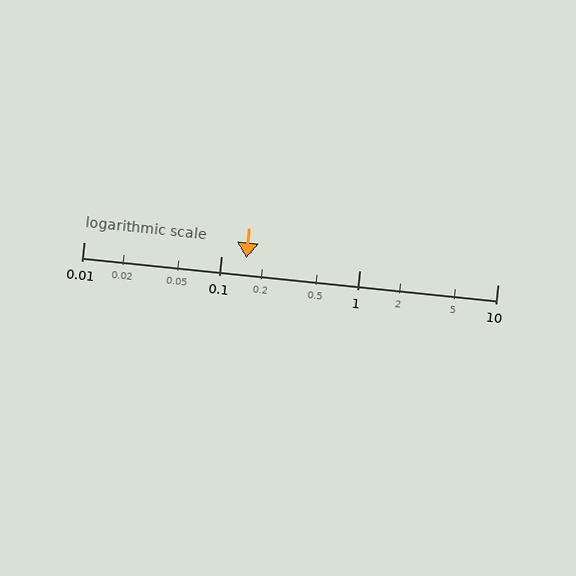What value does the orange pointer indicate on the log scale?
The pointer indicates approximately 0.15.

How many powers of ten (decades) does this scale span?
The scale spans 3 decades, from 0.01 to 10.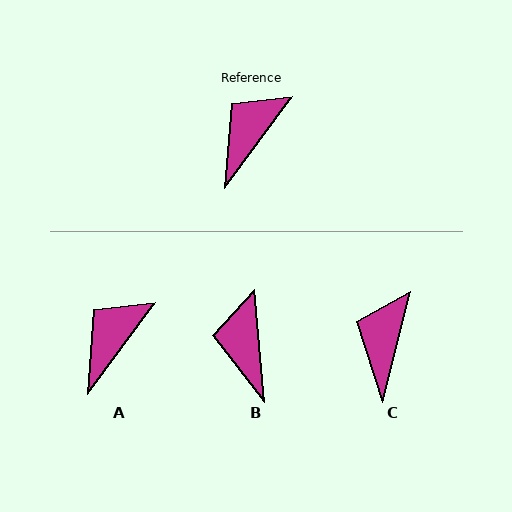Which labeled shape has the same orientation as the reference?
A.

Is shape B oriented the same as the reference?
No, it is off by about 41 degrees.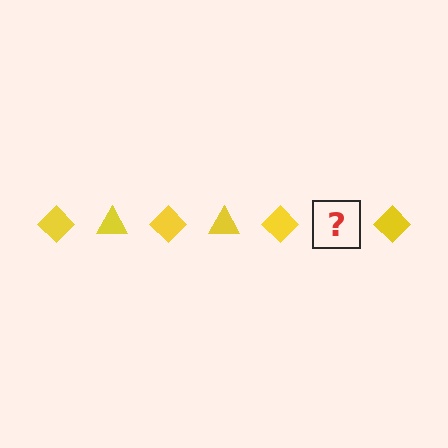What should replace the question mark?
The question mark should be replaced with a yellow triangle.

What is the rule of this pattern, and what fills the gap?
The rule is that the pattern cycles through diamond, triangle shapes in yellow. The gap should be filled with a yellow triangle.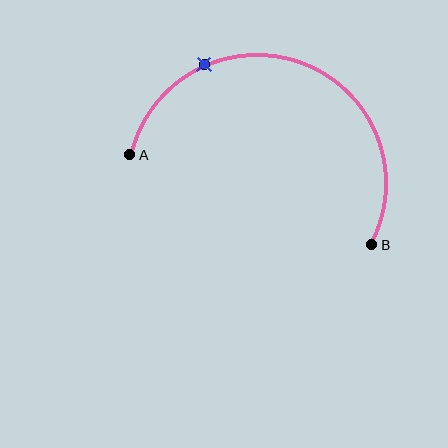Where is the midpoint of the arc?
The arc midpoint is the point on the curve farthest from the straight line joining A and B. It sits above that line.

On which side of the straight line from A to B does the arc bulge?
The arc bulges above the straight line connecting A and B.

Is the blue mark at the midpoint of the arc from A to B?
No. The blue mark lies on the arc but is closer to endpoint A. The arc midpoint would be at the point on the curve equidistant along the arc from both A and B.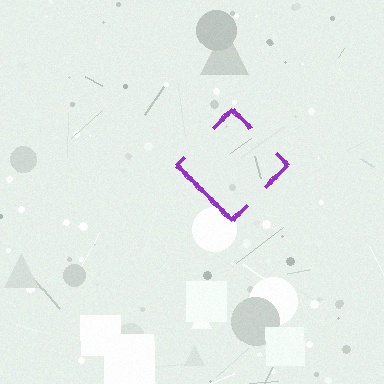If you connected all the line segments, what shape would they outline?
They would outline a diamond.